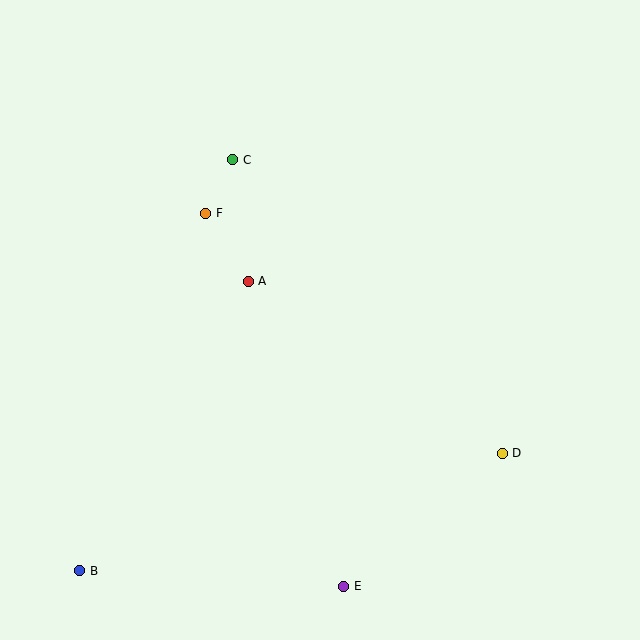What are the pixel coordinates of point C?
Point C is at (233, 160).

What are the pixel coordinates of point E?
Point E is at (344, 586).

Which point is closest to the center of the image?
Point A at (248, 281) is closest to the center.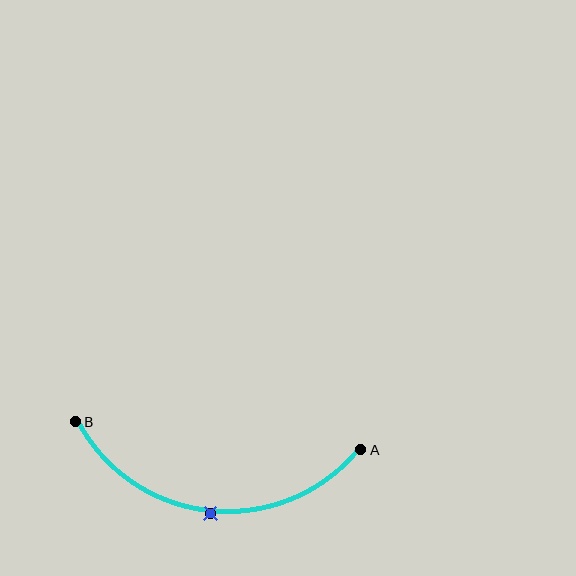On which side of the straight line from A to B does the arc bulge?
The arc bulges below the straight line connecting A and B.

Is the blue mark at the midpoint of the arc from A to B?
Yes. The blue mark lies on the arc at equal arc-length from both A and B — it is the arc midpoint.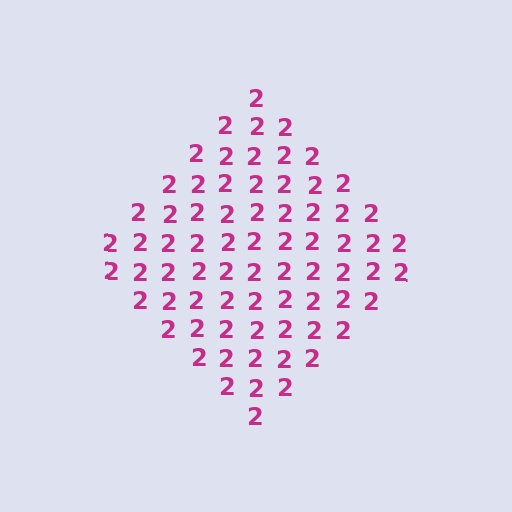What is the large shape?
The large shape is a diamond.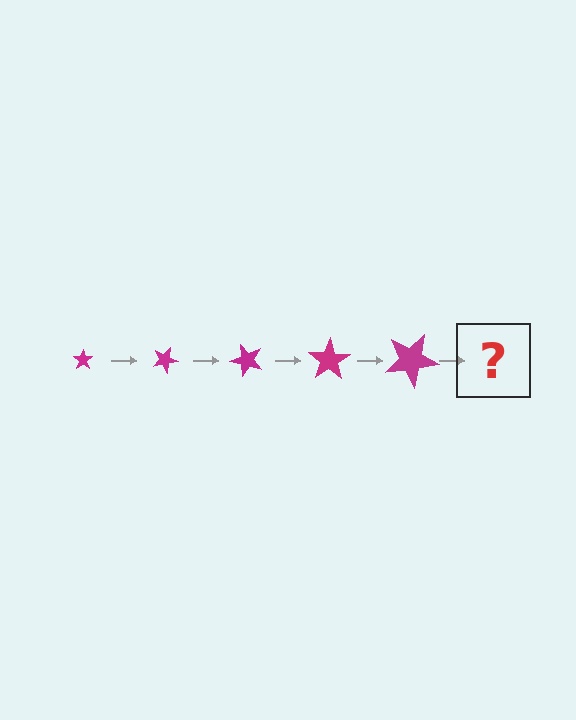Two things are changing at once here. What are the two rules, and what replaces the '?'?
The two rules are that the star grows larger each step and it rotates 25 degrees each step. The '?' should be a star, larger than the previous one and rotated 125 degrees from the start.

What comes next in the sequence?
The next element should be a star, larger than the previous one and rotated 125 degrees from the start.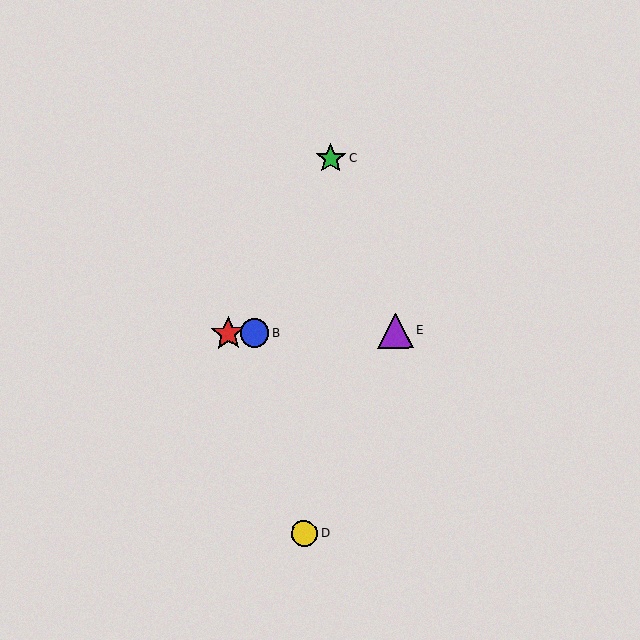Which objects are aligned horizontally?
Objects A, B, E are aligned horizontally.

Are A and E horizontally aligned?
Yes, both are at y≈334.